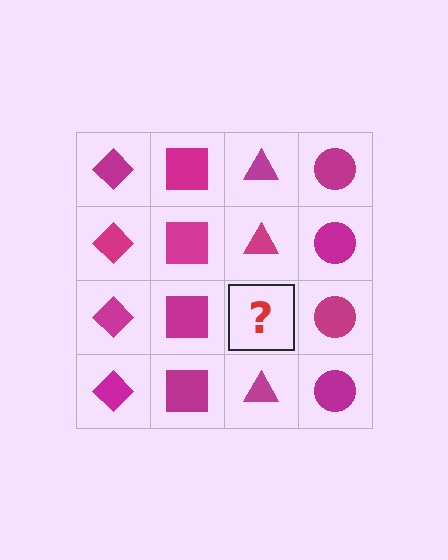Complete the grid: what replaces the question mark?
The question mark should be replaced with a magenta triangle.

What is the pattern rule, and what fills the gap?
The rule is that each column has a consistent shape. The gap should be filled with a magenta triangle.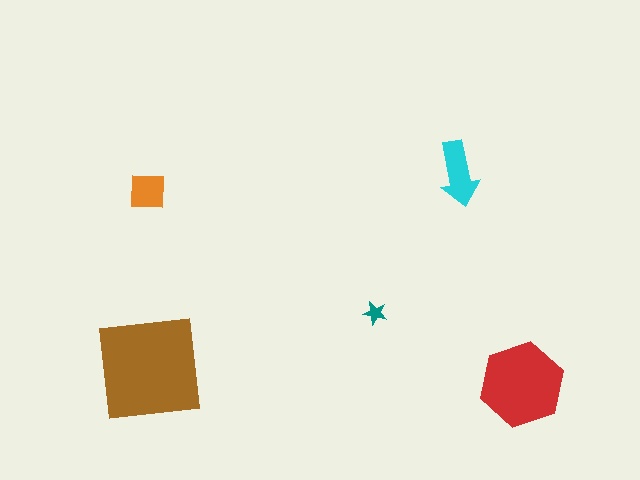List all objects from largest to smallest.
The brown square, the red hexagon, the cyan arrow, the orange square, the teal star.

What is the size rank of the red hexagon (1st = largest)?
2nd.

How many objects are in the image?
There are 5 objects in the image.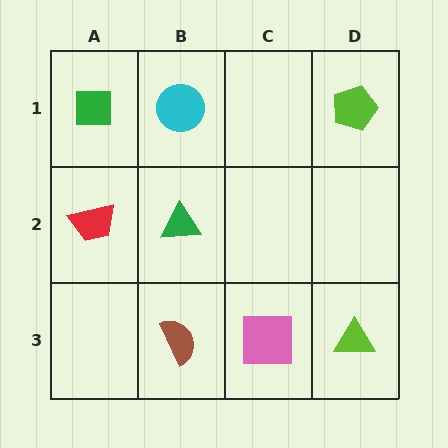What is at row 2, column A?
A red trapezoid.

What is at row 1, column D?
A lime pentagon.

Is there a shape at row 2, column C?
No, that cell is empty.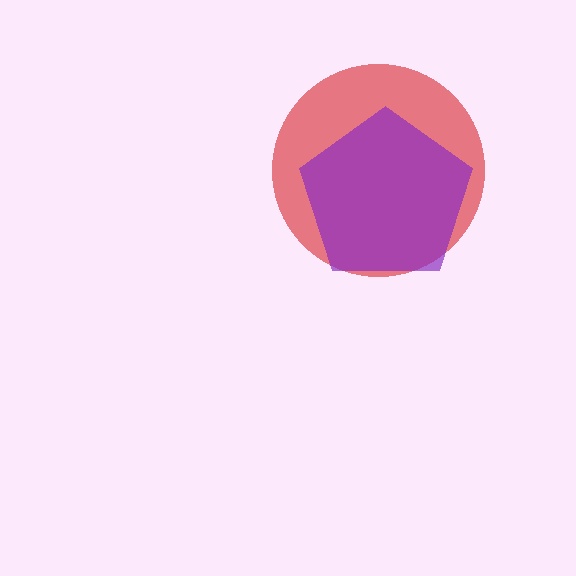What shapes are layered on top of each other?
The layered shapes are: a red circle, a purple pentagon.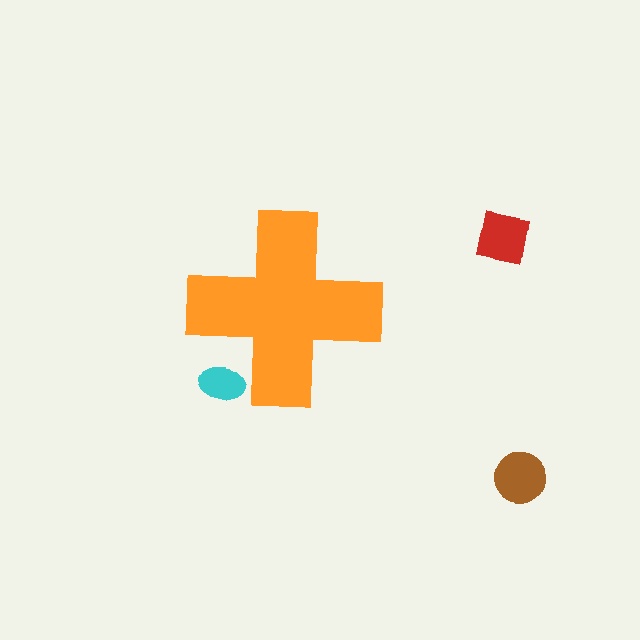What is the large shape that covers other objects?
An orange cross.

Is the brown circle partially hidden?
No, the brown circle is fully visible.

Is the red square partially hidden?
No, the red square is fully visible.